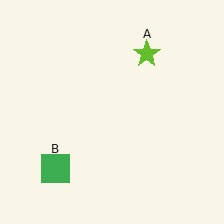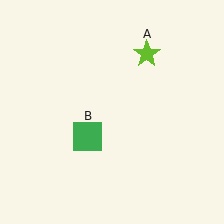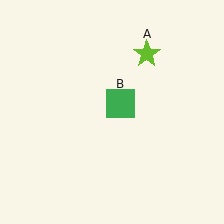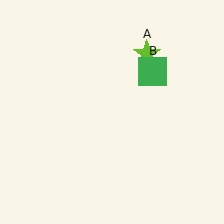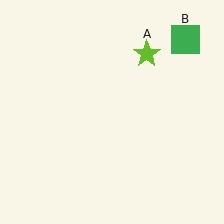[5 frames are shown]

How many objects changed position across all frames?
1 object changed position: green square (object B).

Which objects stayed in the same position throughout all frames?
Lime star (object A) remained stationary.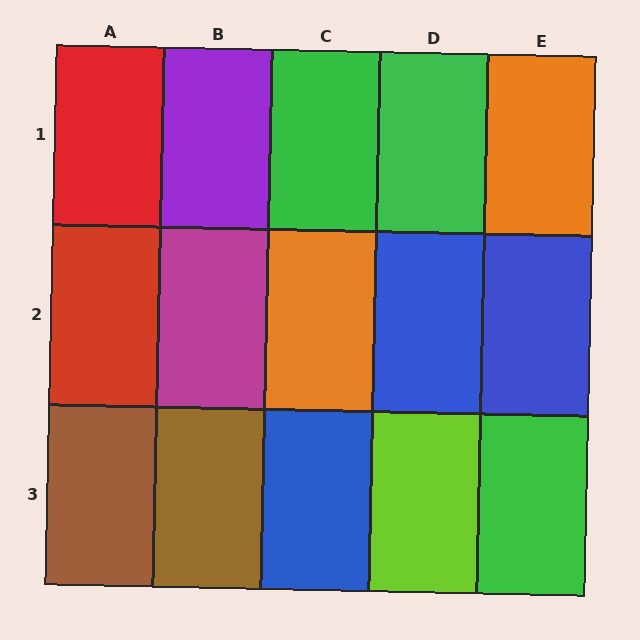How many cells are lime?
1 cell is lime.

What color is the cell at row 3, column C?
Blue.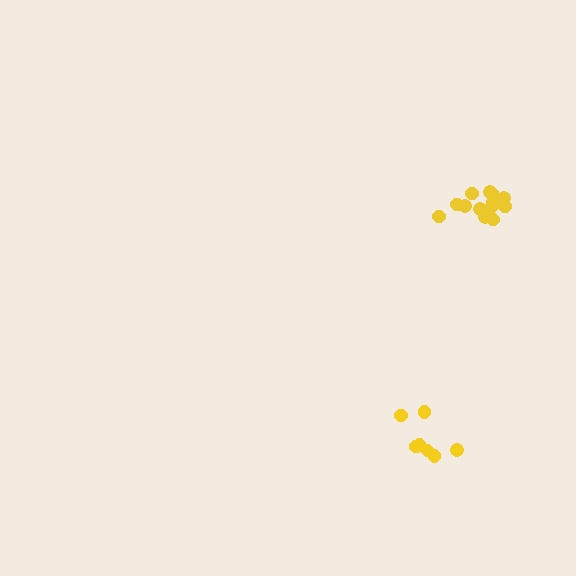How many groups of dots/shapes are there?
There are 2 groups.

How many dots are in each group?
Group 1: 7 dots, Group 2: 13 dots (20 total).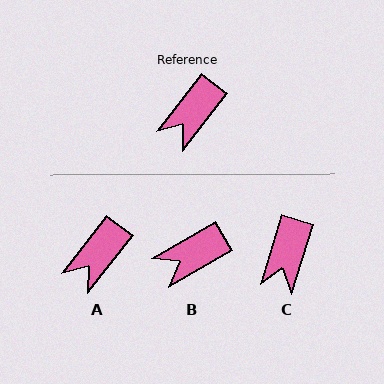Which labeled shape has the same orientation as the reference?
A.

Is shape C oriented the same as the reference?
No, it is off by about 21 degrees.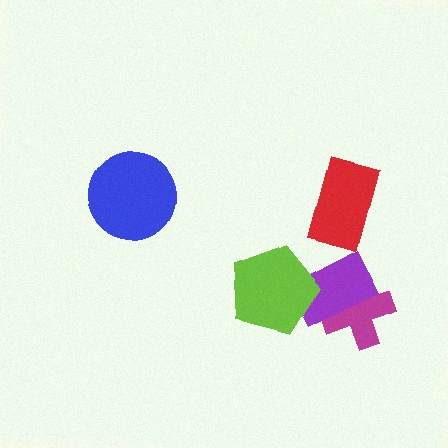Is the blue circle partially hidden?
No, no other shape covers it.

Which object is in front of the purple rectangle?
The lime pentagon is in front of the purple rectangle.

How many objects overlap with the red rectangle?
0 objects overlap with the red rectangle.